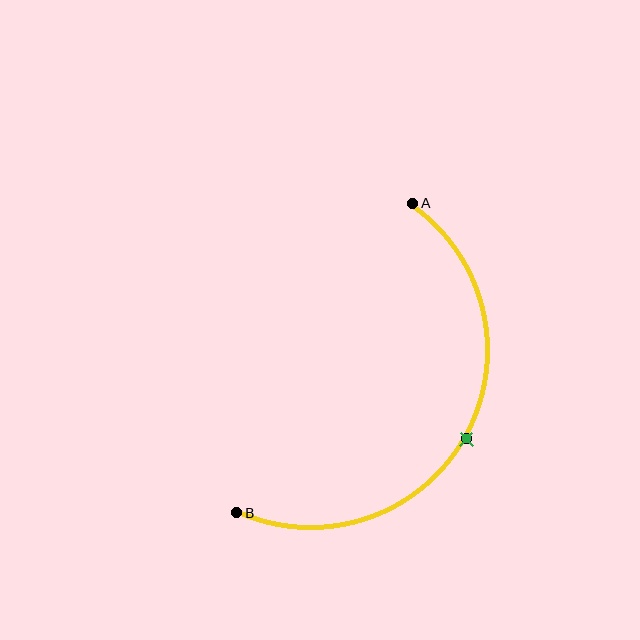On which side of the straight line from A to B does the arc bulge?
The arc bulges to the right of the straight line connecting A and B.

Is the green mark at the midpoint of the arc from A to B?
Yes. The green mark lies on the arc at equal arc-length from both A and B — it is the arc midpoint.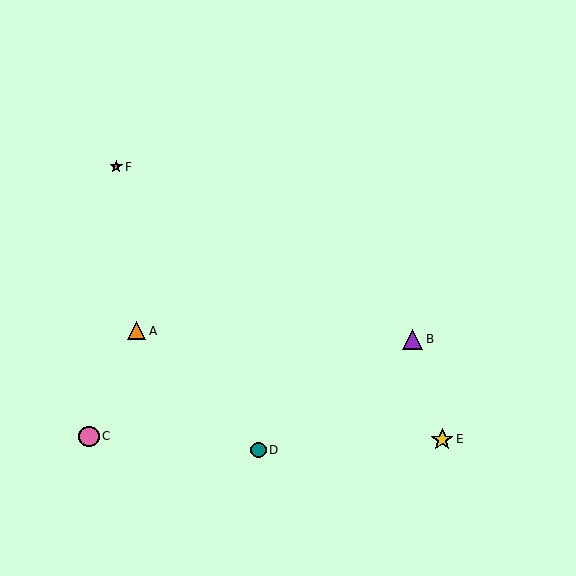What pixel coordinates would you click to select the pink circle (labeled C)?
Click at (89, 436) to select the pink circle C.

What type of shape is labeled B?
Shape B is a purple triangle.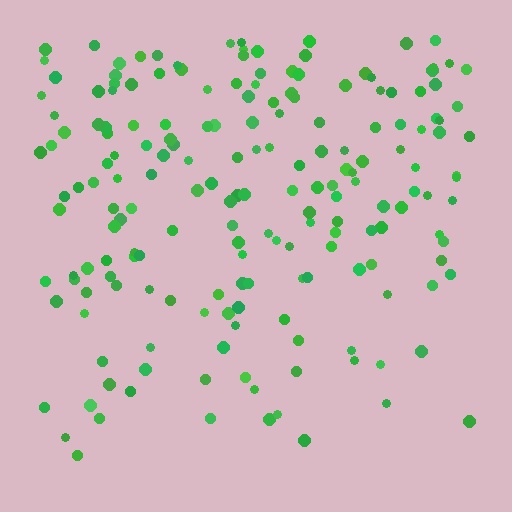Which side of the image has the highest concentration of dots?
The top.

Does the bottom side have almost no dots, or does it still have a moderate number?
Still a moderate number, just noticeably fewer than the top.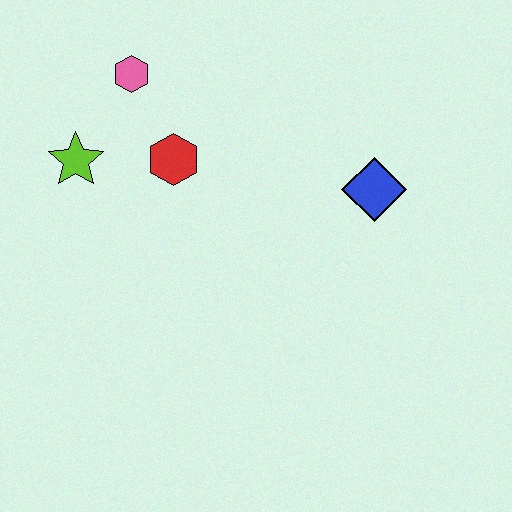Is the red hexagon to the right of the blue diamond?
No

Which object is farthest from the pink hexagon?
The blue diamond is farthest from the pink hexagon.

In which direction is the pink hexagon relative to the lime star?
The pink hexagon is above the lime star.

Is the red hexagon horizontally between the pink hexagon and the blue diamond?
Yes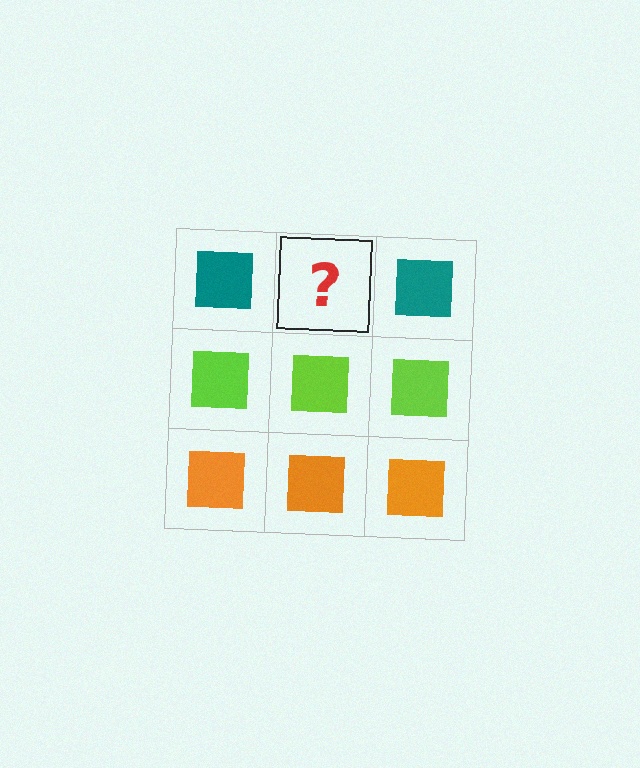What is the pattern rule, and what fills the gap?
The rule is that each row has a consistent color. The gap should be filled with a teal square.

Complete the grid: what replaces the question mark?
The question mark should be replaced with a teal square.